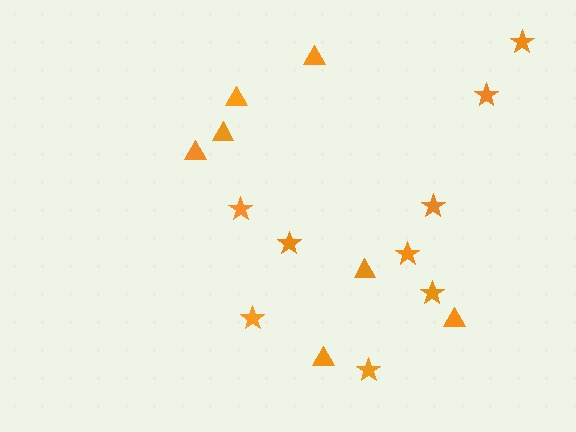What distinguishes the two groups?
There are 2 groups: one group of stars (9) and one group of triangles (7).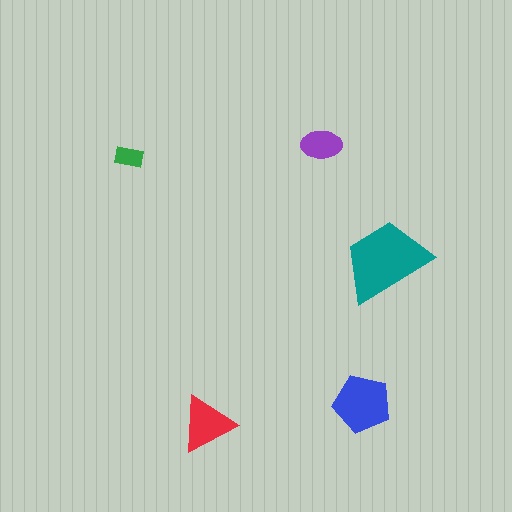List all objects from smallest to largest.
The green rectangle, the purple ellipse, the red triangle, the blue pentagon, the teal trapezoid.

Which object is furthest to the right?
The teal trapezoid is rightmost.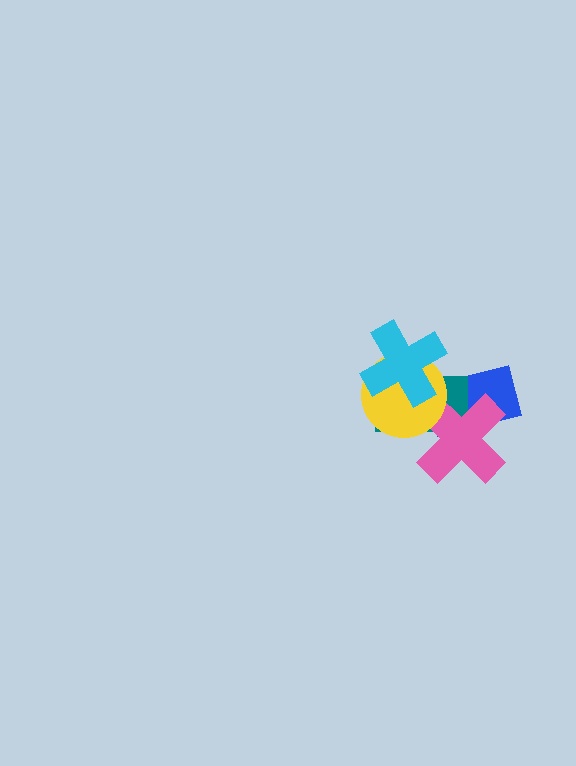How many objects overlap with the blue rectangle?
3 objects overlap with the blue rectangle.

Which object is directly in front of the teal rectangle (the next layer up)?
The pink cross is directly in front of the teal rectangle.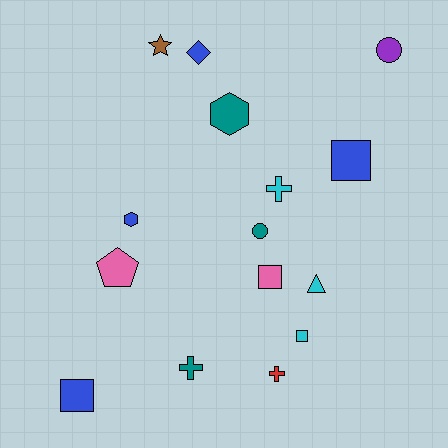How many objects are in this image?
There are 15 objects.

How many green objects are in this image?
There are no green objects.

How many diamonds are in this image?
There is 1 diamond.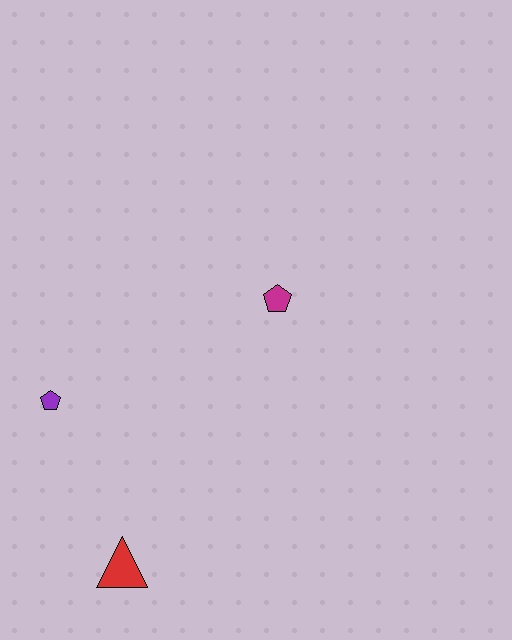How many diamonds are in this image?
There are no diamonds.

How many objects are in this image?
There are 3 objects.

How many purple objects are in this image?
There is 1 purple object.